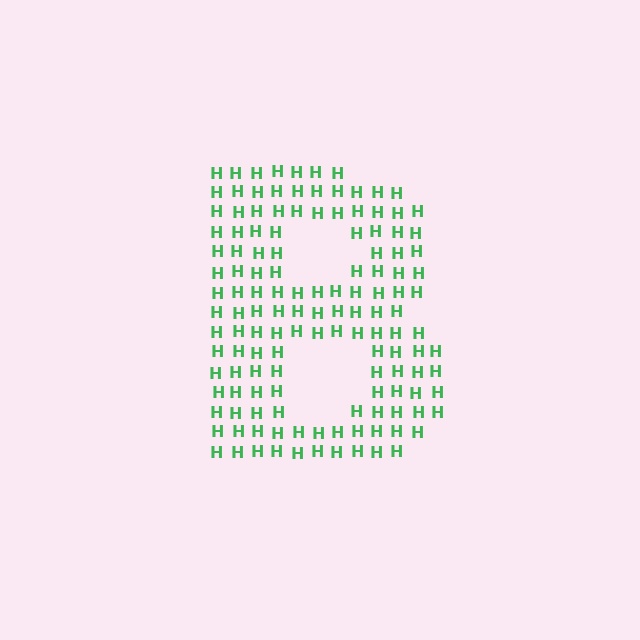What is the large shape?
The large shape is the letter B.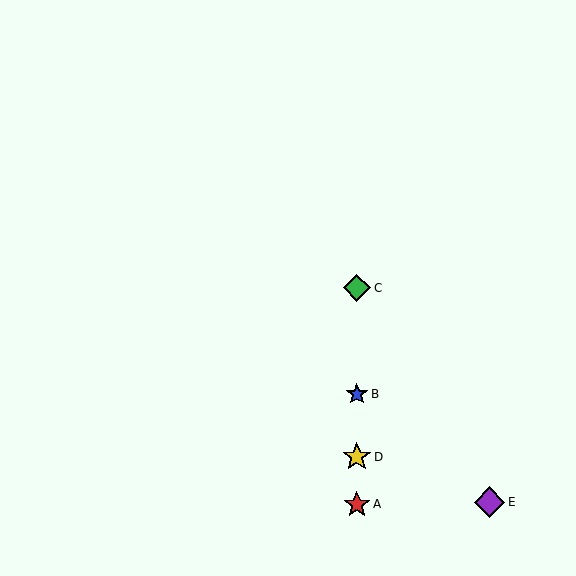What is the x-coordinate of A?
Object A is at x≈357.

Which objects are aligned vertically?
Objects A, B, C, D are aligned vertically.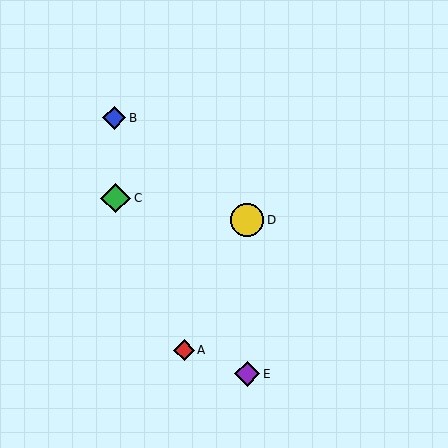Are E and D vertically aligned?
Yes, both are at x≈247.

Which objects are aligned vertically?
Objects D, E are aligned vertically.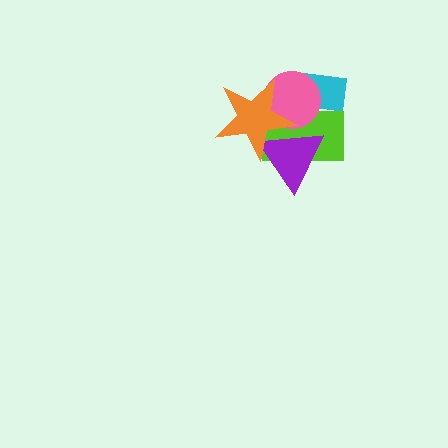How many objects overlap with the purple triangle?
3 objects overlap with the purple triangle.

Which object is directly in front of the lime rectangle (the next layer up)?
The pink circle is directly in front of the lime rectangle.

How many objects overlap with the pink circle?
4 objects overlap with the pink circle.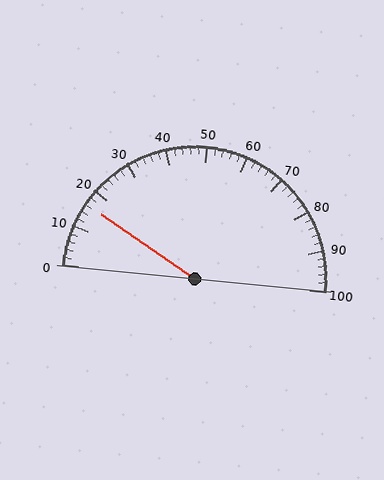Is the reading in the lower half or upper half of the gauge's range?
The reading is in the lower half of the range (0 to 100).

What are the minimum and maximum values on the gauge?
The gauge ranges from 0 to 100.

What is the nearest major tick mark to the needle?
The nearest major tick mark is 20.